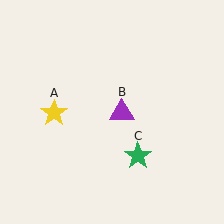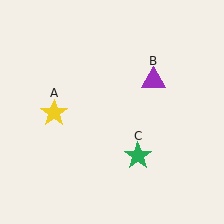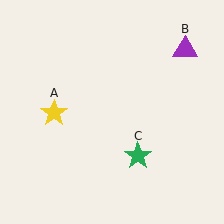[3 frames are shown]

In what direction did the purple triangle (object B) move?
The purple triangle (object B) moved up and to the right.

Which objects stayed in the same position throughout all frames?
Yellow star (object A) and green star (object C) remained stationary.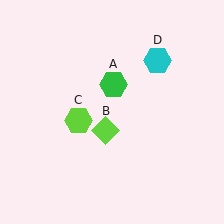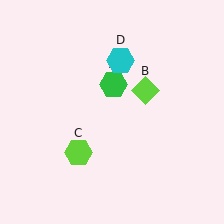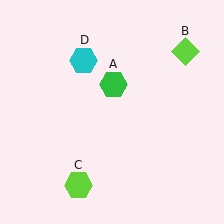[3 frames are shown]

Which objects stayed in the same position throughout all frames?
Green hexagon (object A) remained stationary.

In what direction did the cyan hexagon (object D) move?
The cyan hexagon (object D) moved left.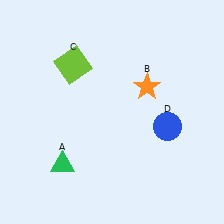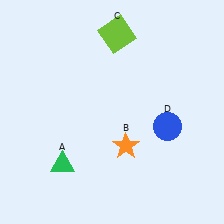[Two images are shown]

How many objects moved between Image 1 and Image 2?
2 objects moved between the two images.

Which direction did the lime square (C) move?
The lime square (C) moved right.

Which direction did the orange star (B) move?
The orange star (B) moved down.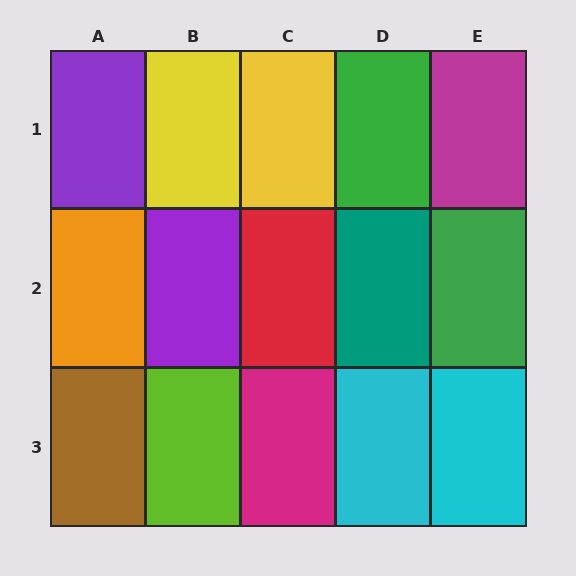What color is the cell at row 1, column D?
Green.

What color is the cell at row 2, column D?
Teal.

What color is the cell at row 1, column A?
Purple.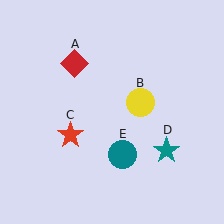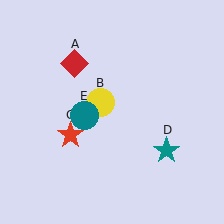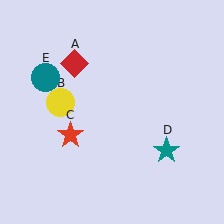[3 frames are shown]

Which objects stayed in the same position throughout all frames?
Red diamond (object A) and red star (object C) and teal star (object D) remained stationary.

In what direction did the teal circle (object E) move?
The teal circle (object E) moved up and to the left.